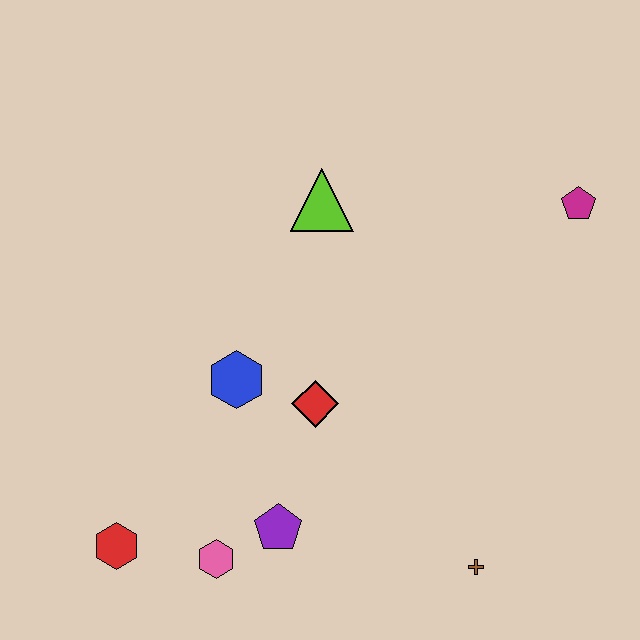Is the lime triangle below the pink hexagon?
No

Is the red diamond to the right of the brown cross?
No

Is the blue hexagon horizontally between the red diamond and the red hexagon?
Yes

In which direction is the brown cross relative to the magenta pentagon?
The brown cross is below the magenta pentagon.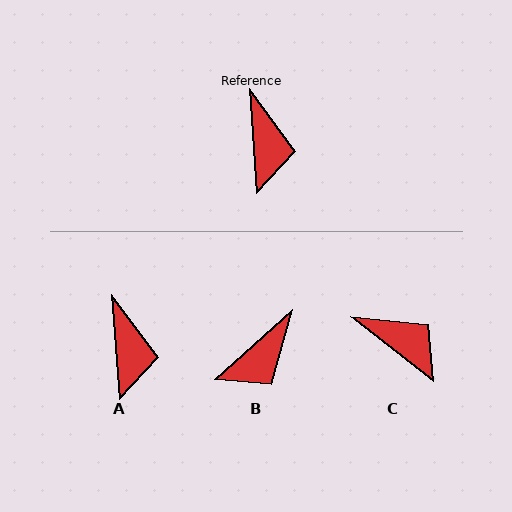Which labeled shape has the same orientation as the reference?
A.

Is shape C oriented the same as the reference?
No, it is off by about 48 degrees.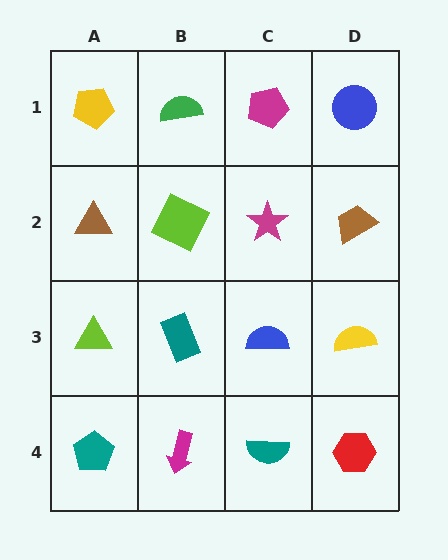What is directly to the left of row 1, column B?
A yellow pentagon.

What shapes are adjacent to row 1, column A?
A brown triangle (row 2, column A), a green semicircle (row 1, column B).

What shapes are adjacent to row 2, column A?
A yellow pentagon (row 1, column A), a lime triangle (row 3, column A), a lime square (row 2, column B).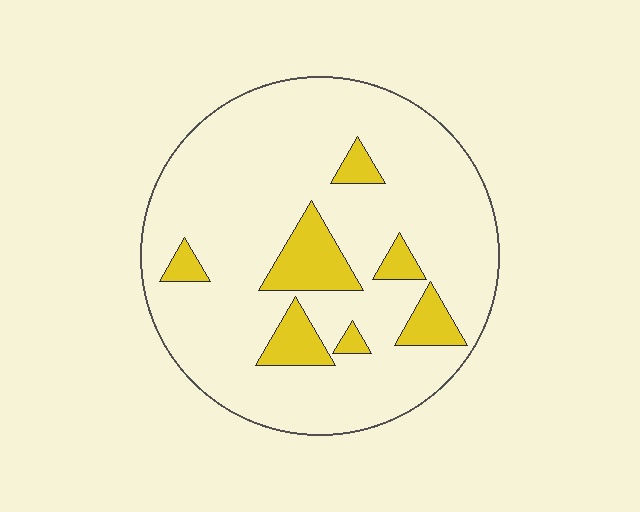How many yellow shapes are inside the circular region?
7.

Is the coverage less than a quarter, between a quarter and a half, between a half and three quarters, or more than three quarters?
Less than a quarter.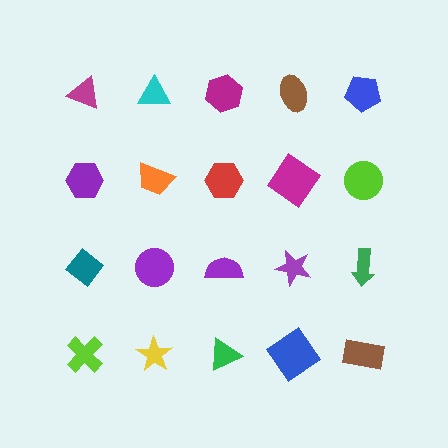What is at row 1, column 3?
A magenta hexagon.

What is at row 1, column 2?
A cyan triangle.